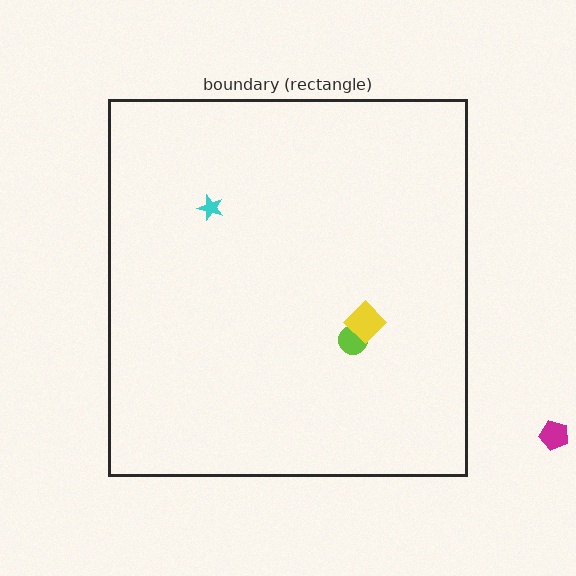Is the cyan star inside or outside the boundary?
Inside.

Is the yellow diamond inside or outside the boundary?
Inside.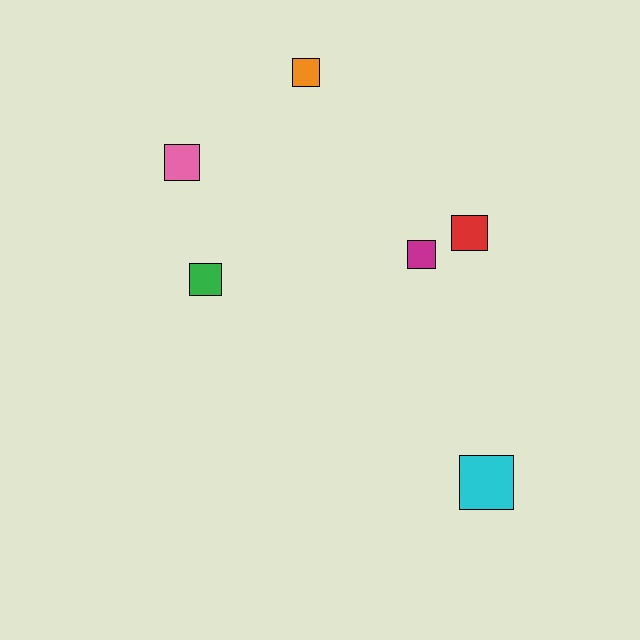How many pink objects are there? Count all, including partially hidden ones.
There is 1 pink object.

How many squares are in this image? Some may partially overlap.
There are 6 squares.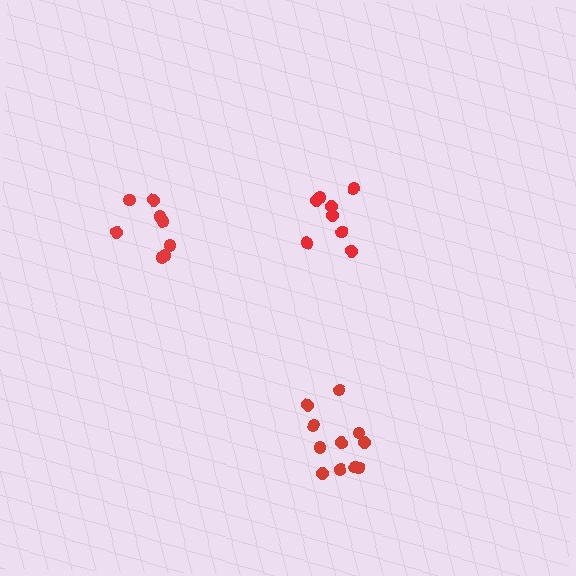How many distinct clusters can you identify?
There are 3 distinct clusters.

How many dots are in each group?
Group 1: 8 dots, Group 2: 11 dots, Group 3: 8 dots (27 total).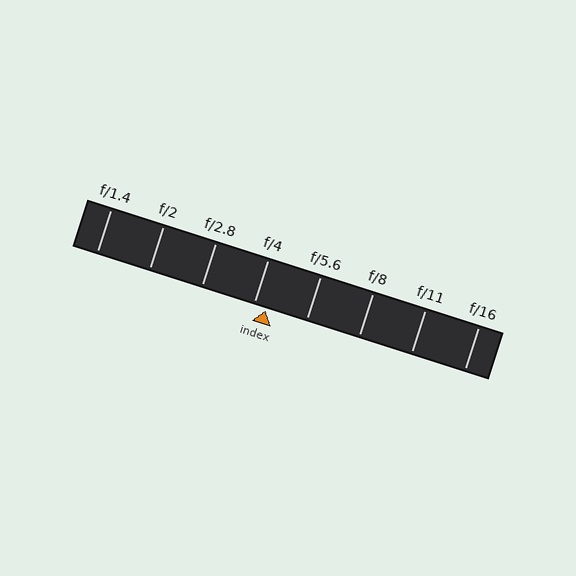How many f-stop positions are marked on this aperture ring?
There are 8 f-stop positions marked.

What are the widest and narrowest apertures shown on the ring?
The widest aperture shown is f/1.4 and the narrowest is f/16.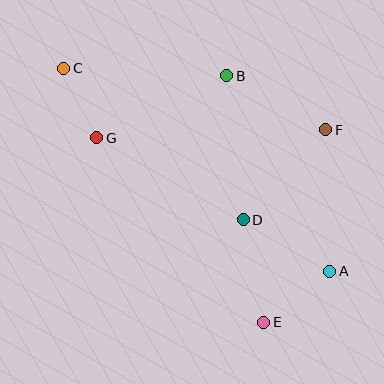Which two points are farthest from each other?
Points A and C are farthest from each other.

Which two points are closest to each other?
Points C and G are closest to each other.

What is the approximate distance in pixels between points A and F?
The distance between A and F is approximately 142 pixels.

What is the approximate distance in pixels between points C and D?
The distance between C and D is approximately 235 pixels.